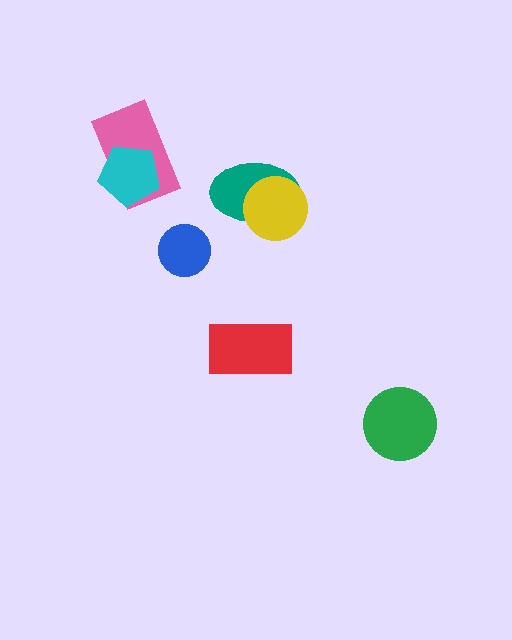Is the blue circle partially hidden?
No, no other shape covers it.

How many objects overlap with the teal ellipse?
1 object overlaps with the teal ellipse.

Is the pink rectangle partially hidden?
Yes, it is partially covered by another shape.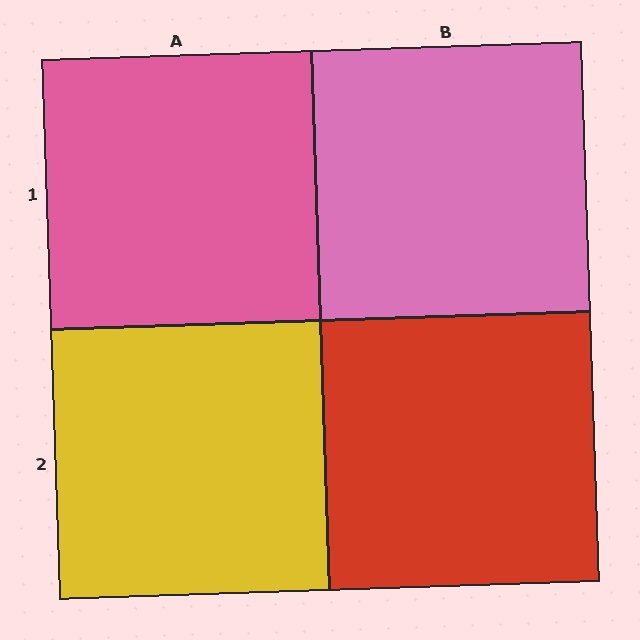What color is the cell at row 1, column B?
Pink.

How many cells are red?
1 cell is red.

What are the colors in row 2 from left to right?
Yellow, red.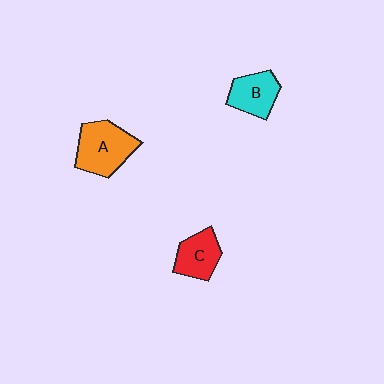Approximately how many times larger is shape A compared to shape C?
Approximately 1.4 times.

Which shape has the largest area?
Shape A (orange).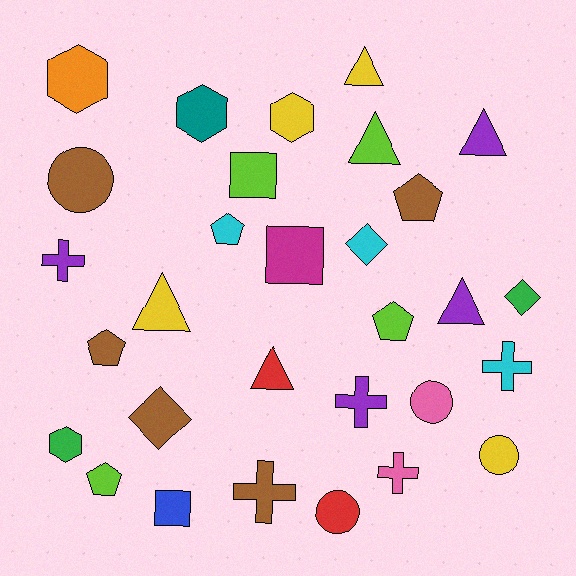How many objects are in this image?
There are 30 objects.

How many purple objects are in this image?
There are 4 purple objects.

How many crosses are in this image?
There are 5 crosses.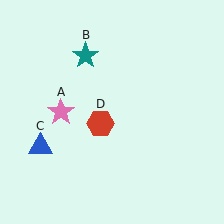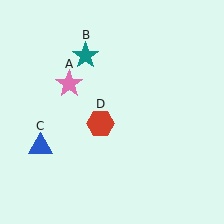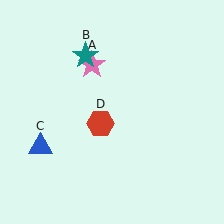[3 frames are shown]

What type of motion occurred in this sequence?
The pink star (object A) rotated clockwise around the center of the scene.